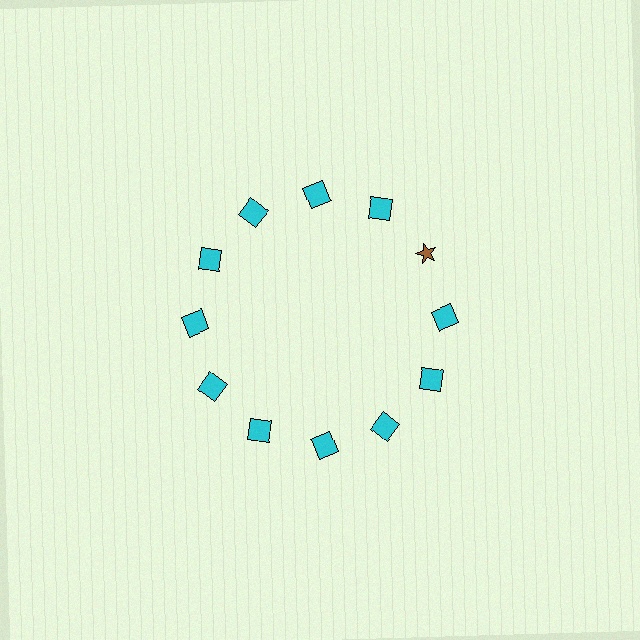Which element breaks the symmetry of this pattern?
The brown star at roughly the 2 o'clock position breaks the symmetry. All other shapes are cyan squares.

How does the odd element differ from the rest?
It differs in both color (brown instead of cyan) and shape (star instead of square).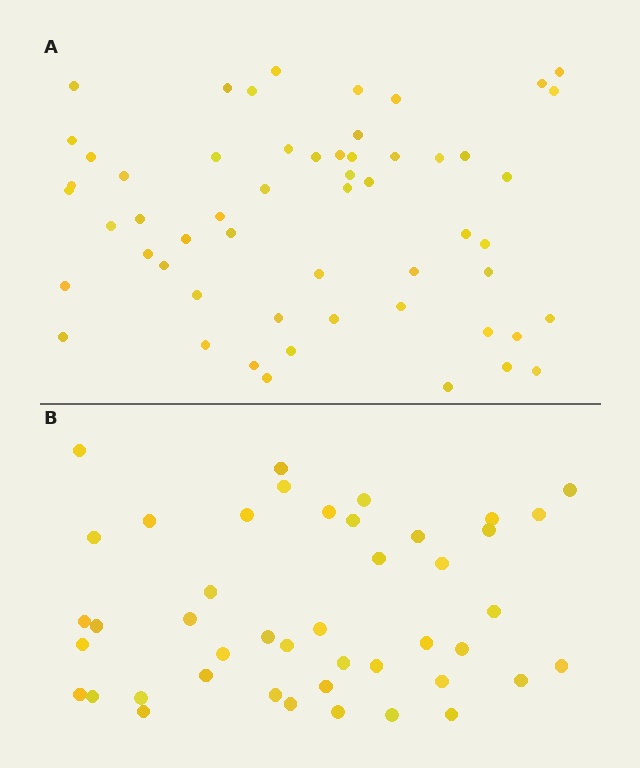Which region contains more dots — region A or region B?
Region A (the top region) has more dots.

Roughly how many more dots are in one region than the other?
Region A has roughly 12 or so more dots than region B.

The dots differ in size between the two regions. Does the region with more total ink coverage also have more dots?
No. Region B has more total ink coverage because its dots are larger, but region A actually contains more individual dots. Total area can be misleading — the number of items is what matters here.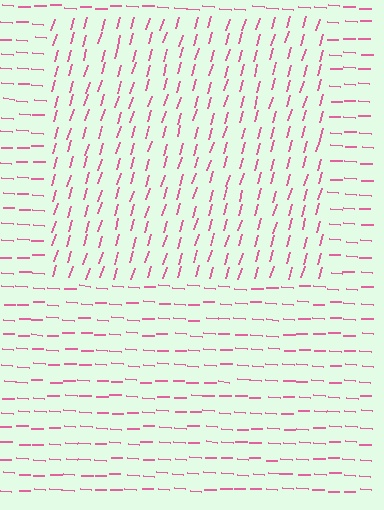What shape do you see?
I see a rectangle.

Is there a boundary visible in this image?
Yes, there is a texture boundary formed by a change in line orientation.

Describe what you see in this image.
The image is filled with small pink line segments. A rectangle region in the image has lines oriented differently from the surrounding lines, creating a visible texture boundary.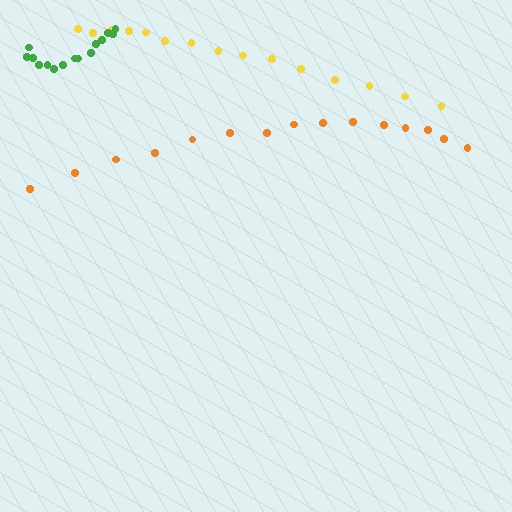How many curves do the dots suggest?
There are 3 distinct paths.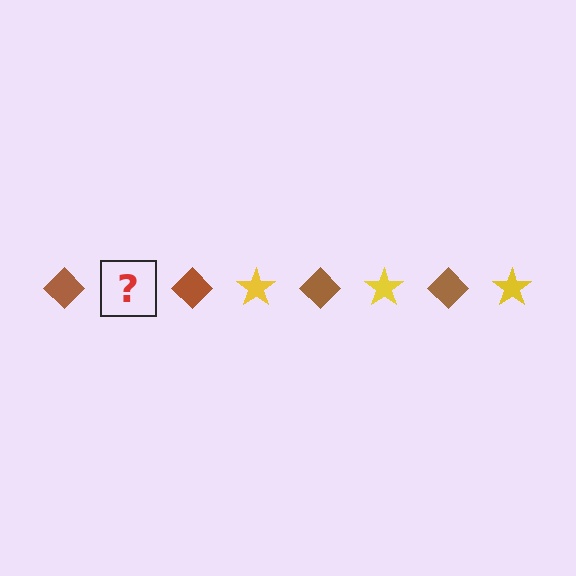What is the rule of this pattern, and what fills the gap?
The rule is that the pattern alternates between brown diamond and yellow star. The gap should be filled with a yellow star.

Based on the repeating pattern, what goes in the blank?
The blank should be a yellow star.